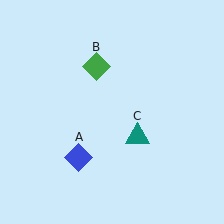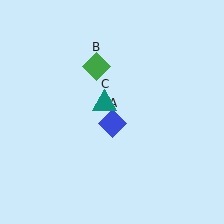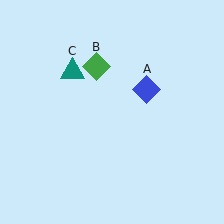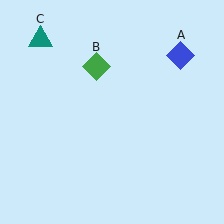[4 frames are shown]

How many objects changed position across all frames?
2 objects changed position: blue diamond (object A), teal triangle (object C).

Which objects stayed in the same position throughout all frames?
Green diamond (object B) remained stationary.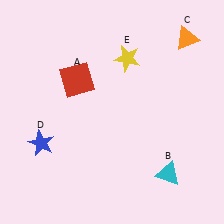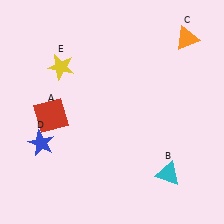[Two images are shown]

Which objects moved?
The objects that moved are: the red square (A), the yellow star (E).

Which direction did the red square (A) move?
The red square (A) moved down.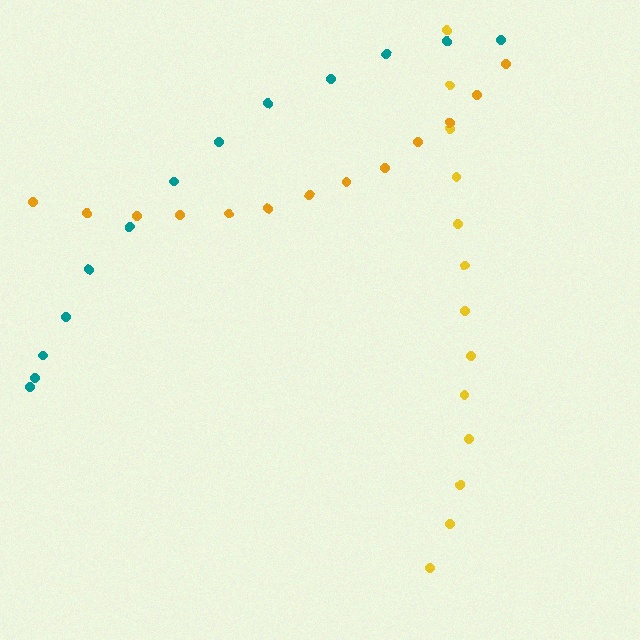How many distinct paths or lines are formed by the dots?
There are 3 distinct paths.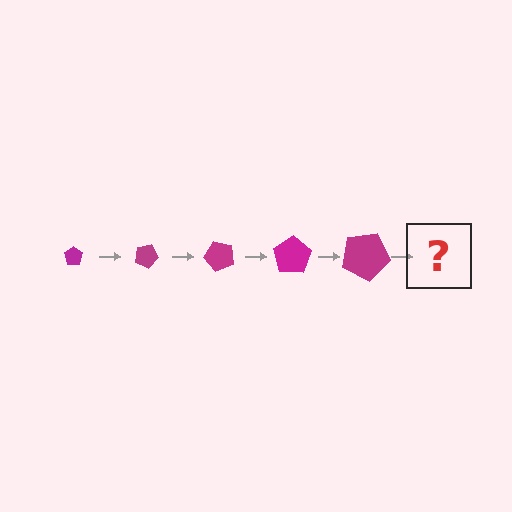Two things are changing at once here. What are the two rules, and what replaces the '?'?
The two rules are that the pentagon grows larger each step and it rotates 25 degrees each step. The '?' should be a pentagon, larger than the previous one and rotated 125 degrees from the start.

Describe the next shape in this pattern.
It should be a pentagon, larger than the previous one and rotated 125 degrees from the start.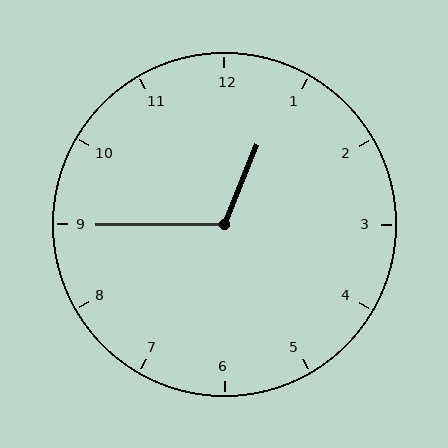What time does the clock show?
12:45.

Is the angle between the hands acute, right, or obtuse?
It is obtuse.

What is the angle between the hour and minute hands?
Approximately 112 degrees.